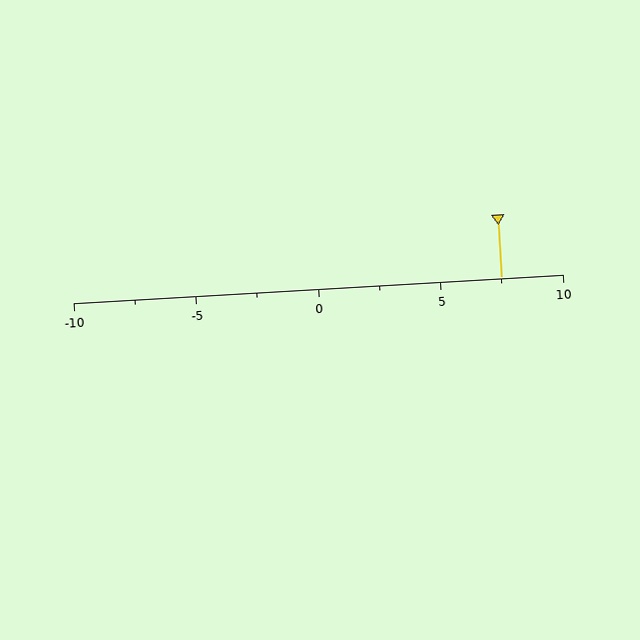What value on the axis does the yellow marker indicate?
The marker indicates approximately 7.5.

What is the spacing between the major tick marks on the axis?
The major ticks are spaced 5 apart.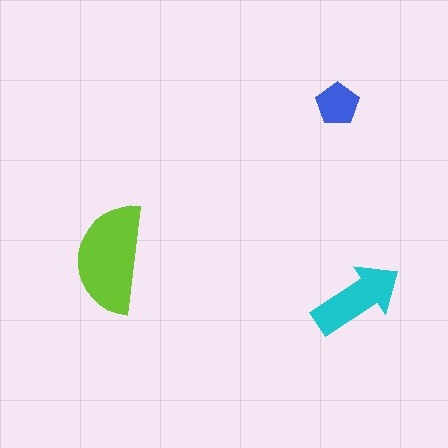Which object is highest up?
The blue pentagon is topmost.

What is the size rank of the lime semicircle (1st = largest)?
1st.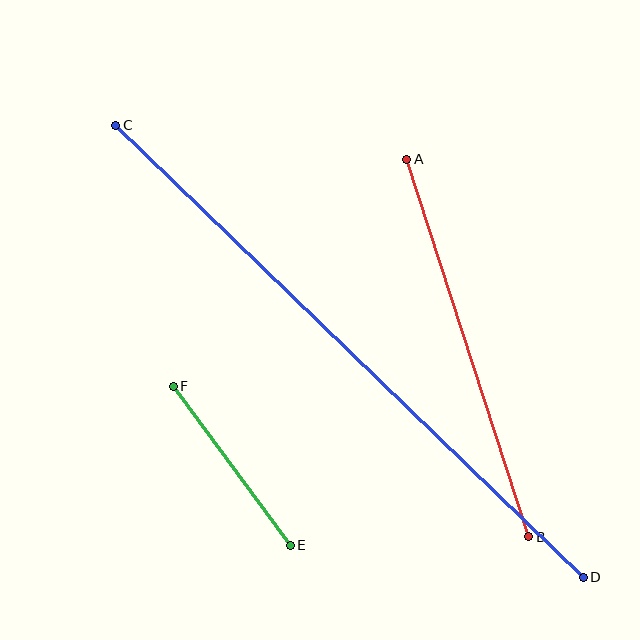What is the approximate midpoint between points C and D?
The midpoint is at approximately (350, 351) pixels.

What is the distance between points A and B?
The distance is approximately 397 pixels.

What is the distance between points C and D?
The distance is approximately 650 pixels.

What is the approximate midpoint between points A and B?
The midpoint is at approximately (468, 348) pixels.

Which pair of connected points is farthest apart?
Points C and D are farthest apart.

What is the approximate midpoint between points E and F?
The midpoint is at approximately (232, 466) pixels.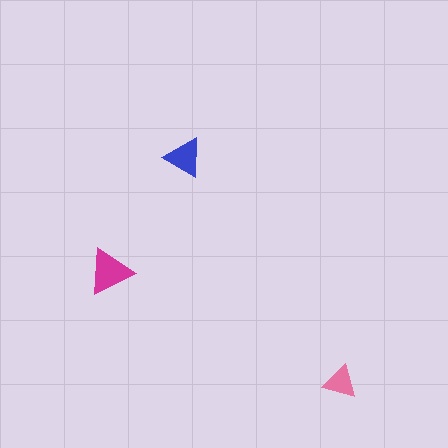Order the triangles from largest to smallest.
the magenta one, the blue one, the pink one.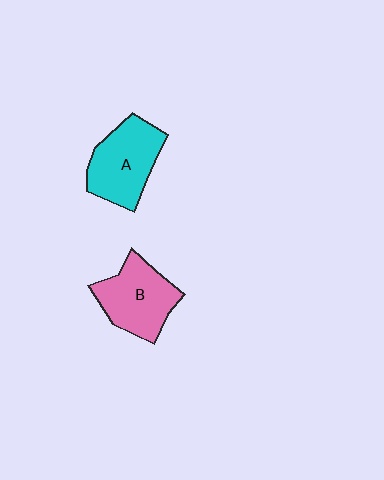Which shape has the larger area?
Shape A (cyan).